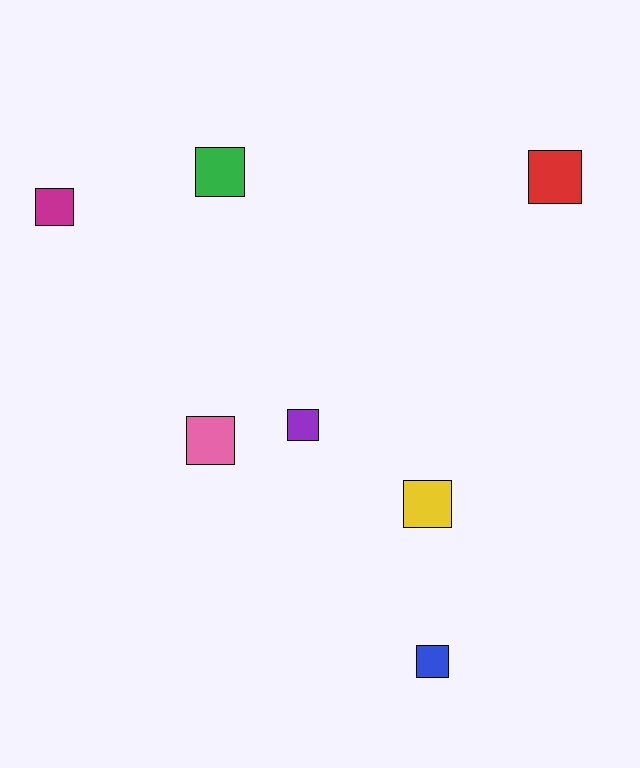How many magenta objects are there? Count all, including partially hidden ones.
There is 1 magenta object.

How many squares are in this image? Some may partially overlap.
There are 7 squares.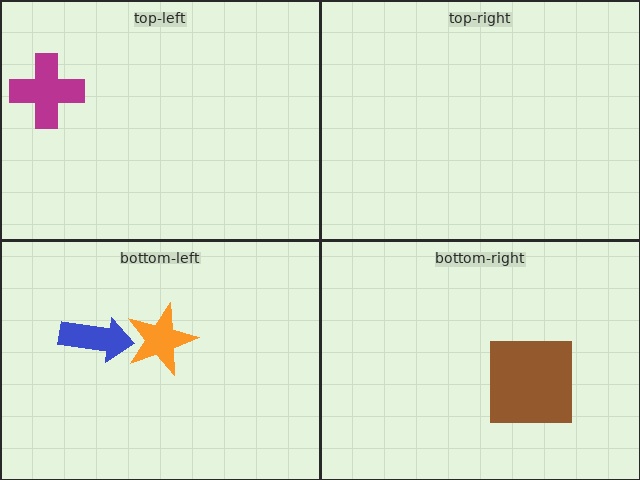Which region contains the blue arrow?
The bottom-left region.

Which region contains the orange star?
The bottom-left region.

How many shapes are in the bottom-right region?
1.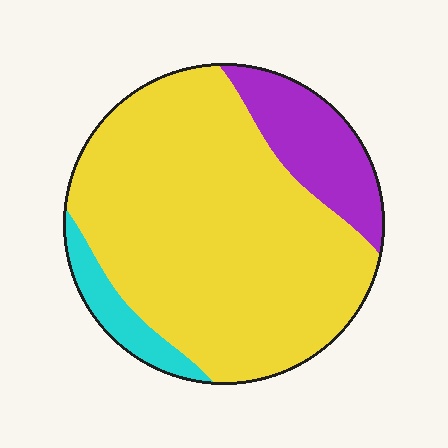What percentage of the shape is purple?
Purple covers 16% of the shape.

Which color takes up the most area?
Yellow, at roughly 75%.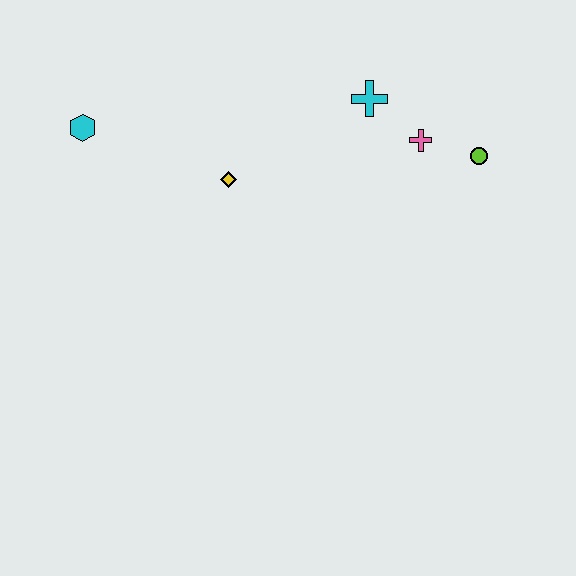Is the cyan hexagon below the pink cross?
No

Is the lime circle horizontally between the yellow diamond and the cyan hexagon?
No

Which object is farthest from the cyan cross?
The cyan hexagon is farthest from the cyan cross.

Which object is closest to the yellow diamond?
The cyan hexagon is closest to the yellow diamond.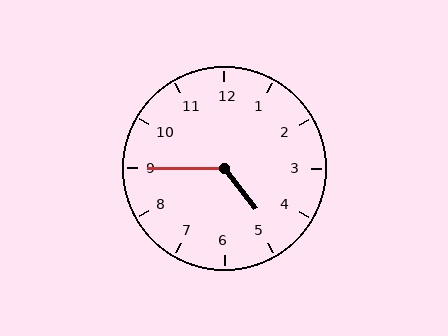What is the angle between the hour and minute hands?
Approximately 128 degrees.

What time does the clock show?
4:45.